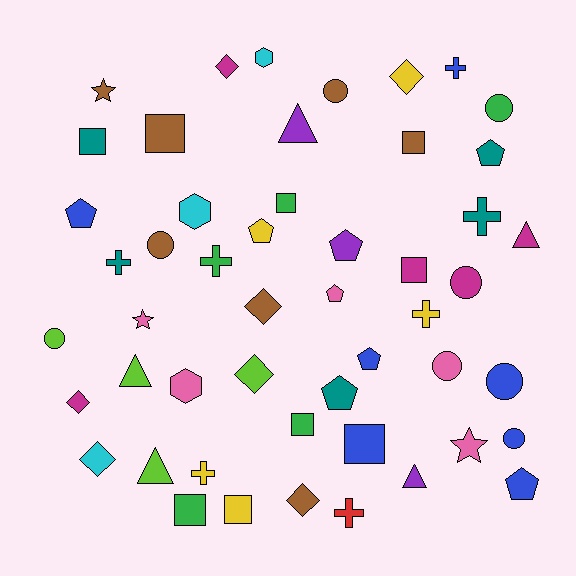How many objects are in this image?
There are 50 objects.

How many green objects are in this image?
There are 5 green objects.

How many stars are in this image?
There are 3 stars.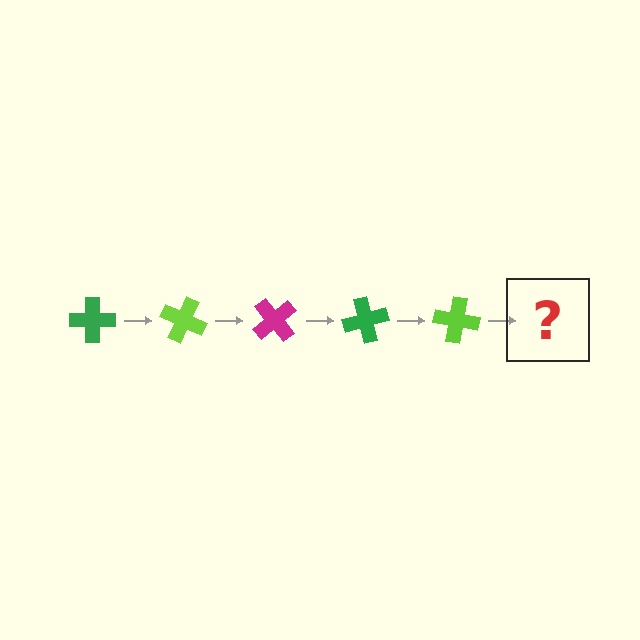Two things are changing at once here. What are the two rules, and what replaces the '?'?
The two rules are that it rotates 25 degrees each step and the color cycles through green, lime, and magenta. The '?' should be a magenta cross, rotated 125 degrees from the start.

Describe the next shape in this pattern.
It should be a magenta cross, rotated 125 degrees from the start.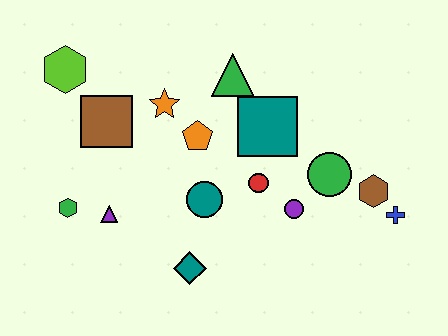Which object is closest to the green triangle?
The teal square is closest to the green triangle.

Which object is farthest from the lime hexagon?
The blue cross is farthest from the lime hexagon.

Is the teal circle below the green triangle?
Yes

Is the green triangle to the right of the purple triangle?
Yes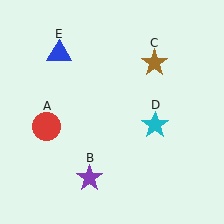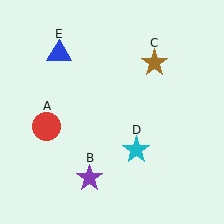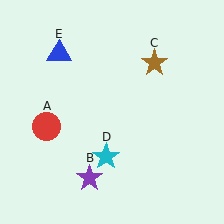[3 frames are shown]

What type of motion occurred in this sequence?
The cyan star (object D) rotated clockwise around the center of the scene.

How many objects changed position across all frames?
1 object changed position: cyan star (object D).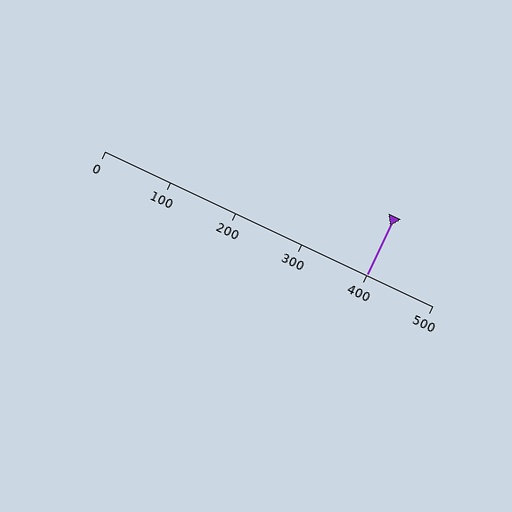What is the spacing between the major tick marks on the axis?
The major ticks are spaced 100 apart.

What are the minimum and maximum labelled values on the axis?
The axis runs from 0 to 500.